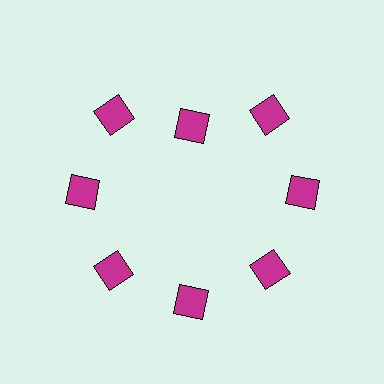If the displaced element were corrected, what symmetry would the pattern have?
It would have 8-fold rotational symmetry — the pattern would map onto itself every 45 degrees.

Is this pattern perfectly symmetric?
No. The 8 magenta diamonds are arranged in a ring, but one element near the 12 o'clock position is pulled inward toward the center, breaking the 8-fold rotational symmetry.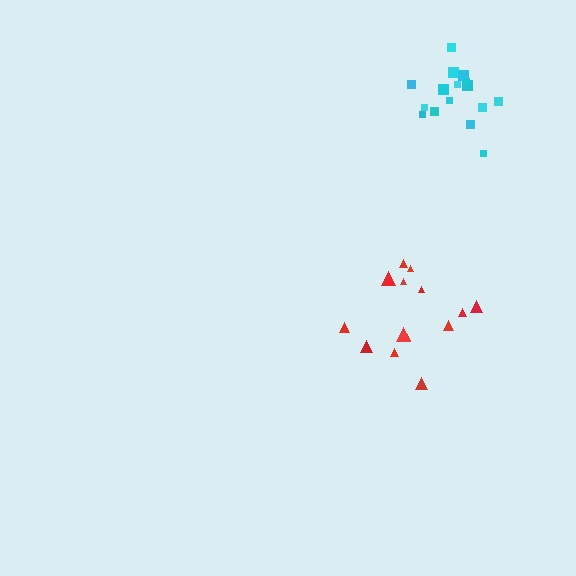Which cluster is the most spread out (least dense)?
Red.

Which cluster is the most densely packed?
Cyan.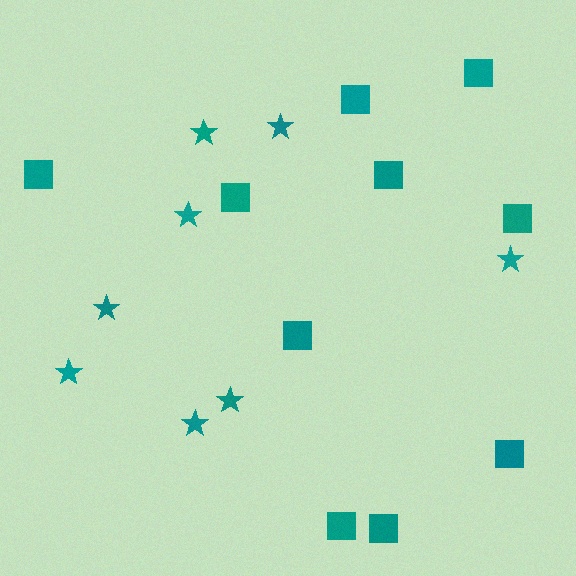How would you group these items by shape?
There are 2 groups: one group of squares (10) and one group of stars (8).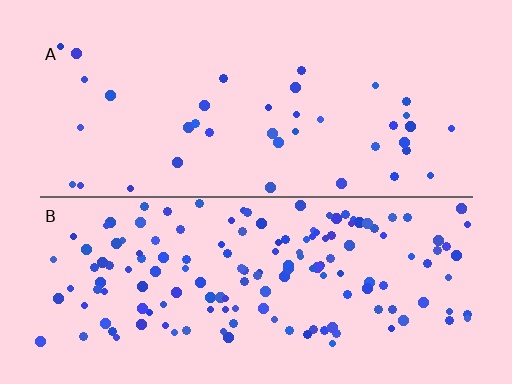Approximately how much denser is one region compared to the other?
Approximately 4.0× — region B over region A.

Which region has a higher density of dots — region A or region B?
B (the bottom).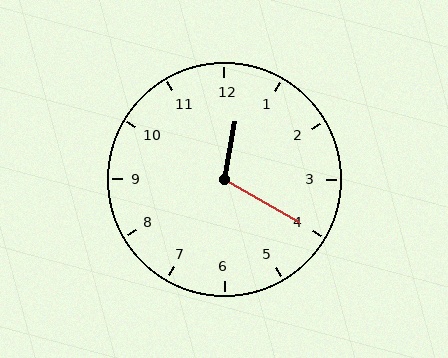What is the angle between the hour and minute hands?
Approximately 110 degrees.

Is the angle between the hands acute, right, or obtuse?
It is obtuse.